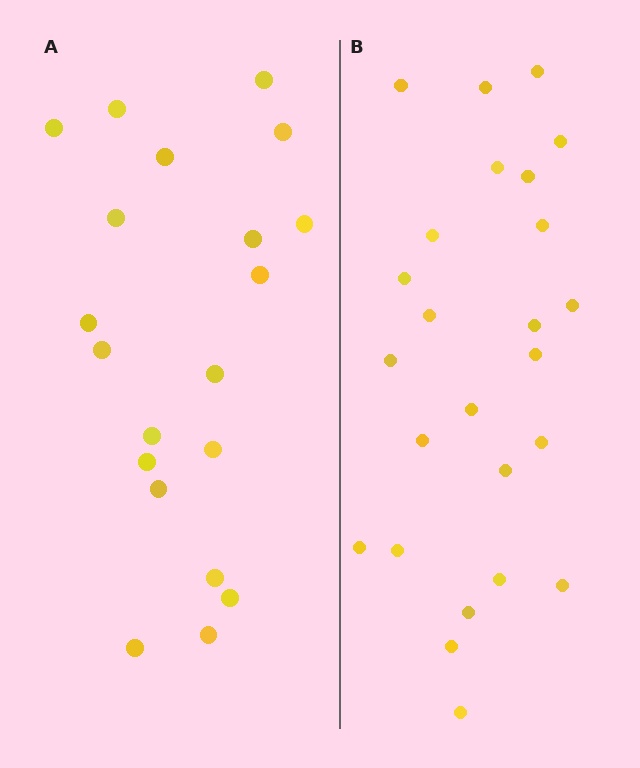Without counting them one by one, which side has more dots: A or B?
Region B (the right region) has more dots.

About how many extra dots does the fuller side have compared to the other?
Region B has about 5 more dots than region A.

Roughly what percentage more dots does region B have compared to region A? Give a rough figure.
About 25% more.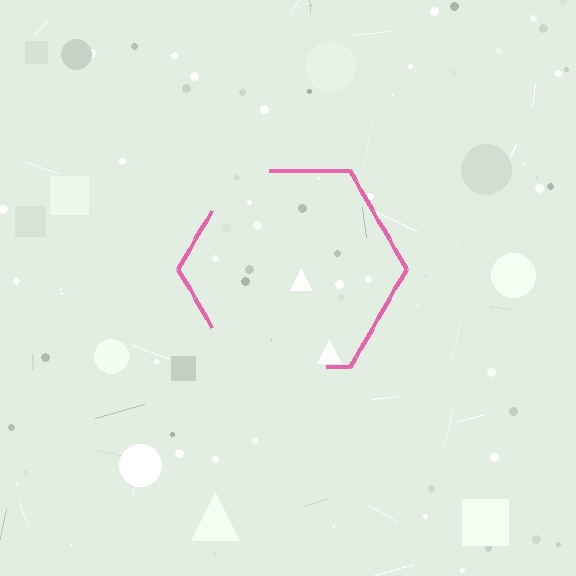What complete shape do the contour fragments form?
The contour fragments form a hexagon.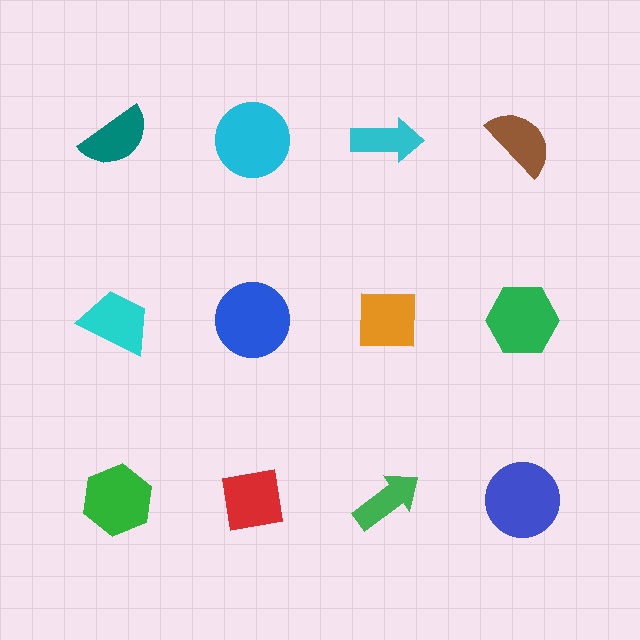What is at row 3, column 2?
A red square.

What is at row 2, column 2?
A blue circle.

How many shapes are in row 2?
4 shapes.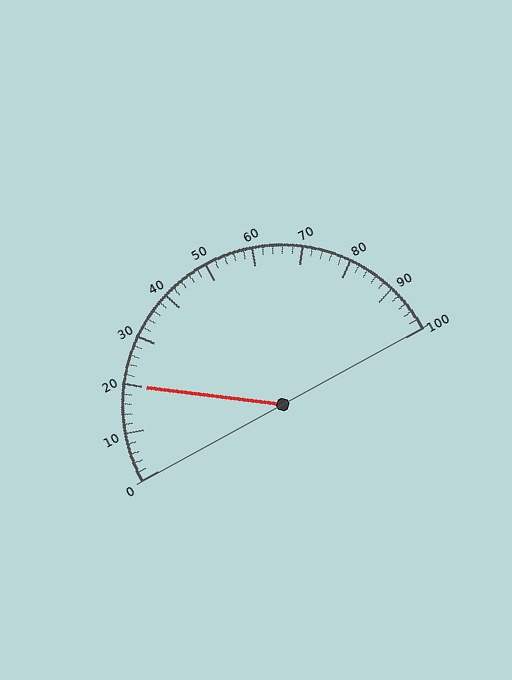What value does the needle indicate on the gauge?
The needle indicates approximately 20.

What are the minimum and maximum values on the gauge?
The gauge ranges from 0 to 100.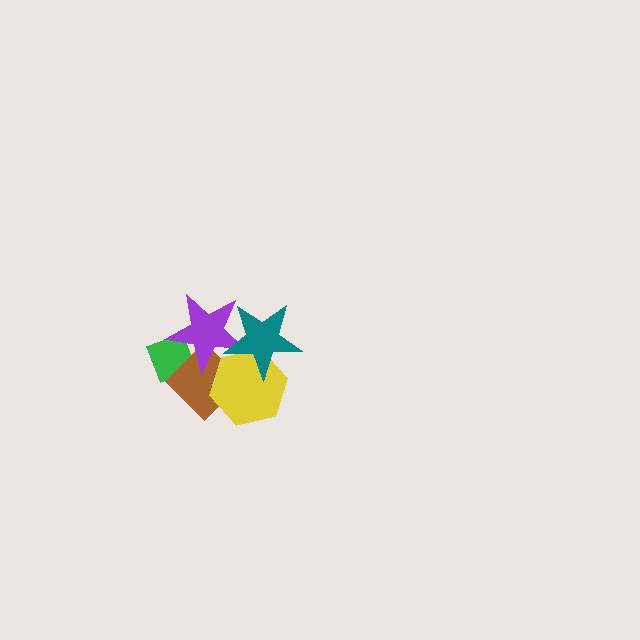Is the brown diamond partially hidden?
Yes, it is partially covered by another shape.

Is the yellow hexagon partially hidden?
Yes, it is partially covered by another shape.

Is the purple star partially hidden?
Yes, it is partially covered by another shape.